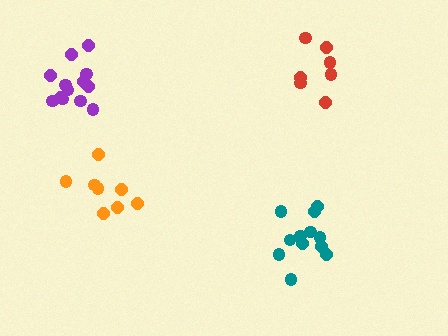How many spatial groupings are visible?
There are 4 spatial groupings.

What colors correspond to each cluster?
The clusters are colored: orange, red, purple, teal.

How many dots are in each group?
Group 1: 8 dots, Group 2: 7 dots, Group 3: 13 dots, Group 4: 12 dots (40 total).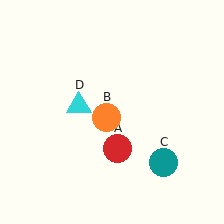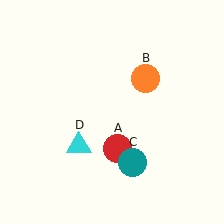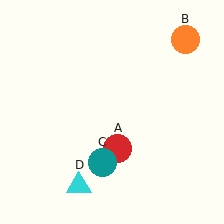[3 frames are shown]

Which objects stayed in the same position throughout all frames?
Red circle (object A) remained stationary.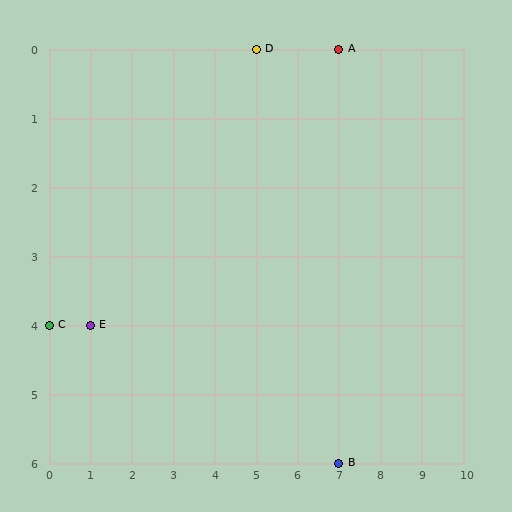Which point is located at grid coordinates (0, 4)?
Point C is at (0, 4).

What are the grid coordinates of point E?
Point E is at grid coordinates (1, 4).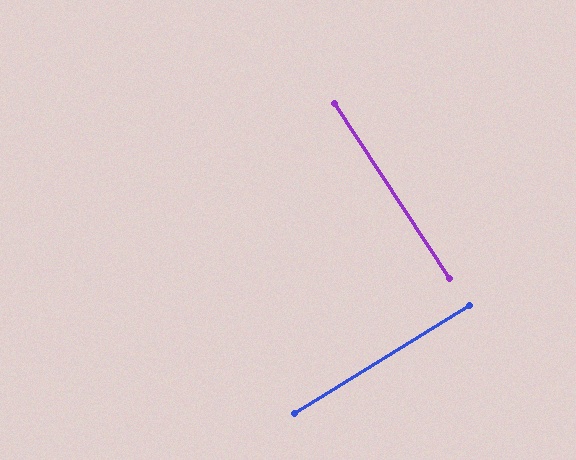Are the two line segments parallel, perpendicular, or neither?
Perpendicular — they meet at approximately 88°.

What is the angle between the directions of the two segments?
Approximately 88 degrees.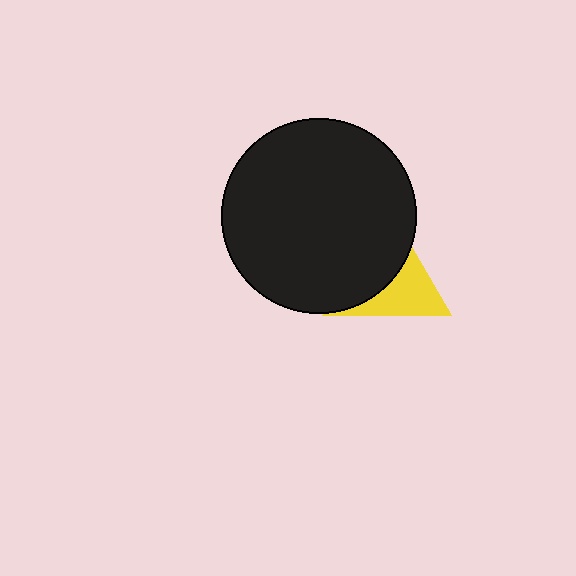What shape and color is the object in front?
The object in front is a black circle.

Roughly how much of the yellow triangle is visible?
A small part of it is visible (roughly 44%).